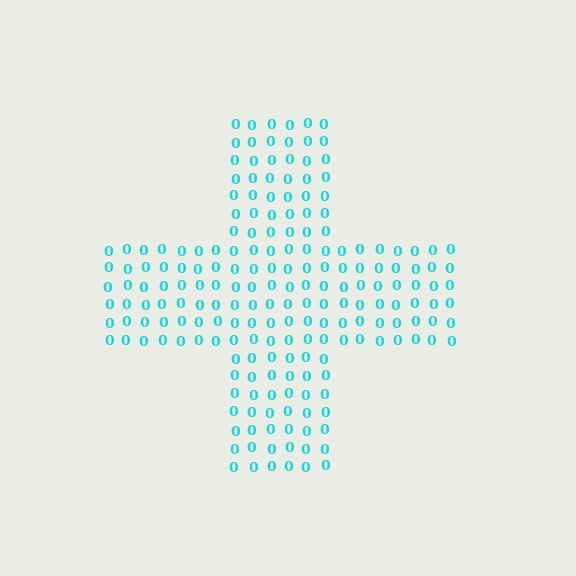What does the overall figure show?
The overall figure shows a cross.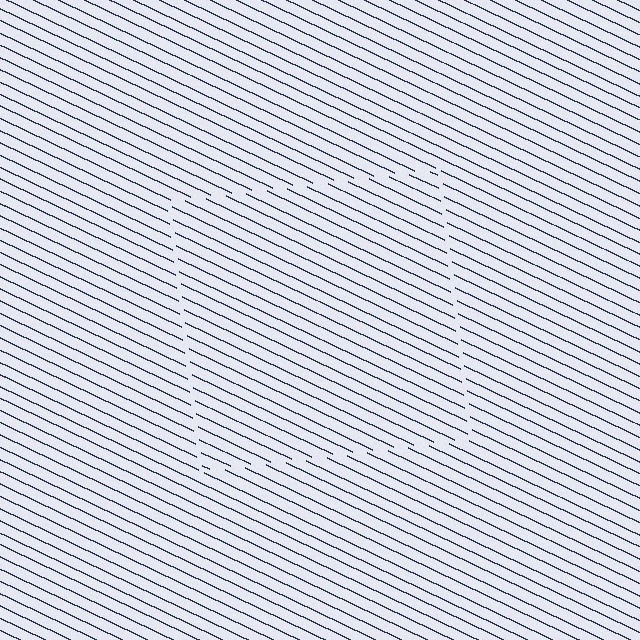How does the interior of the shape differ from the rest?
The interior of the shape contains the same grating, shifted by half a period — the contour is defined by the phase discontinuity where line-ends from the inner and outer gratings abut.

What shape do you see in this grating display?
An illusory square. The interior of the shape contains the same grating, shifted by half a period — the contour is defined by the phase discontinuity where line-ends from the inner and outer gratings abut.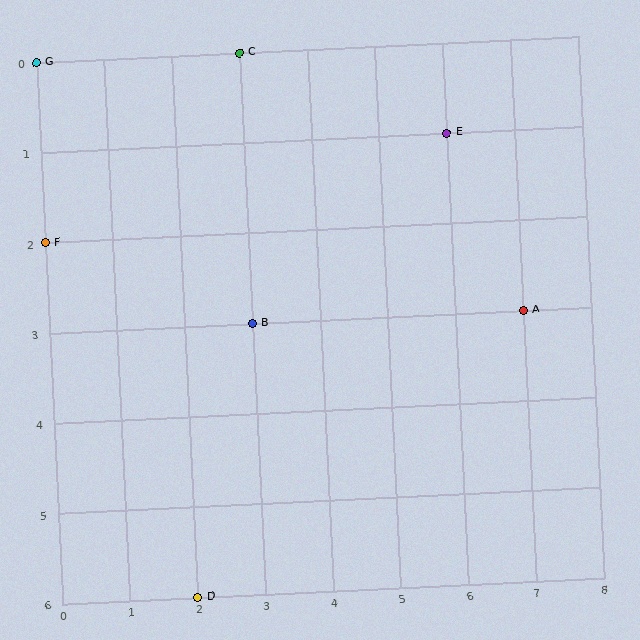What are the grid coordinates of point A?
Point A is at grid coordinates (7, 3).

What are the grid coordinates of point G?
Point G is at grid coordinates (0, 0).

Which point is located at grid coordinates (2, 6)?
Point D is at (2, 6).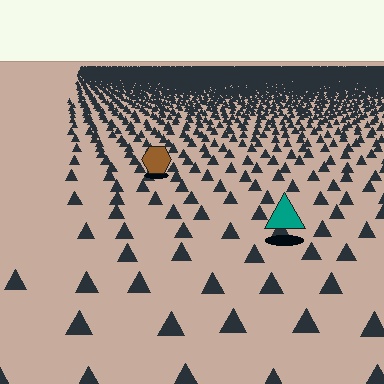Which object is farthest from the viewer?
The brown hexagon is farthest from the viewer. It appears smaller and the ground texture around it is denser.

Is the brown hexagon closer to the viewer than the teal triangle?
No. The teal triangle is closer — you can tell from the texture gradient: the ground texture is coarser near it.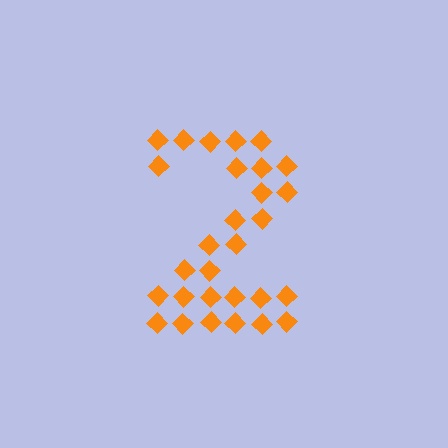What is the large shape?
The large shape is the digit 2.